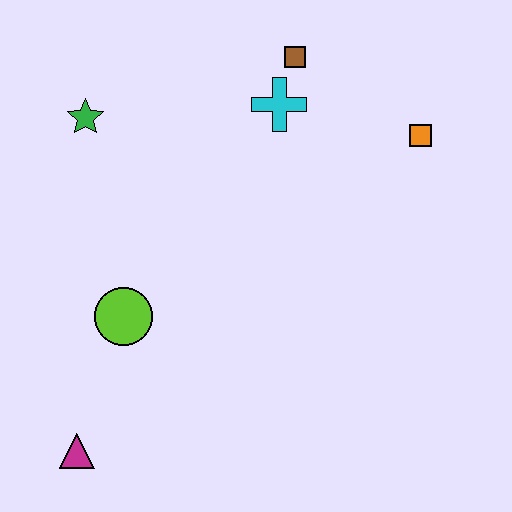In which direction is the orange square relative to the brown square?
The orange square is to the right of the brown square.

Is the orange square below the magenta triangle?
No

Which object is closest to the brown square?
The cyan cross is closest to the brown square.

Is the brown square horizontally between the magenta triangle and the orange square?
Yes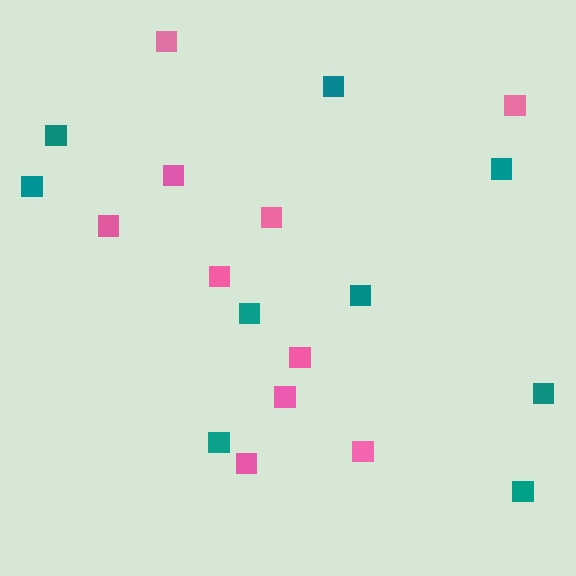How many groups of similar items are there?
There are 2 groups: one group of teal squares (9) and one group of pink squares (10).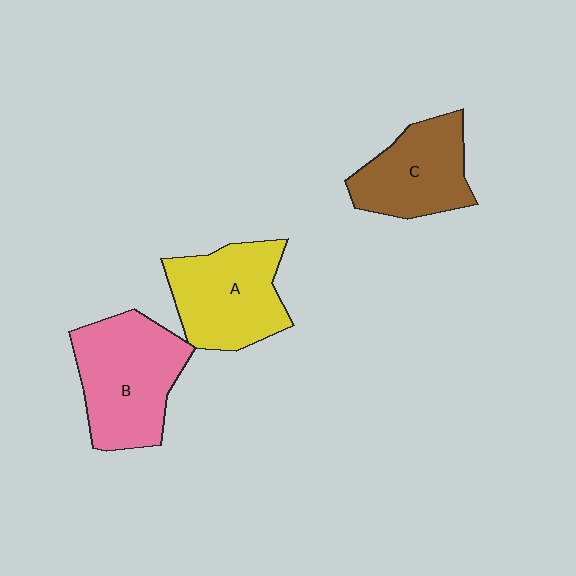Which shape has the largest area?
Shape B (pink).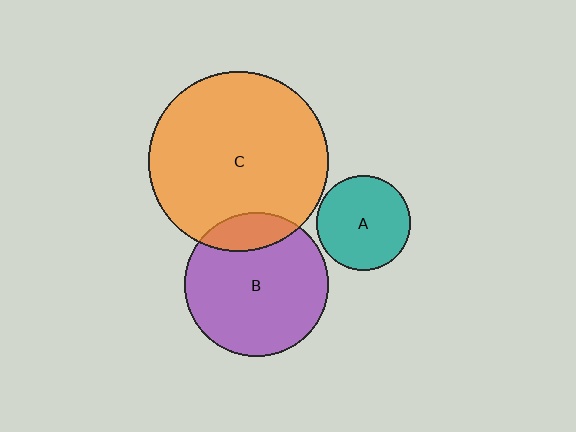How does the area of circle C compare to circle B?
Approximately 1.6 times.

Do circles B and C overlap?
Yes.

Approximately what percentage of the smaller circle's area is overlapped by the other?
Approximately 15%.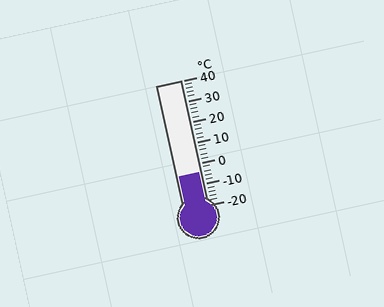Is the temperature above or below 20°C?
The temperature is below 20°C.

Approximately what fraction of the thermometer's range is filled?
The thermometer is filled to approximately 25% of its range.